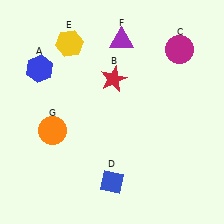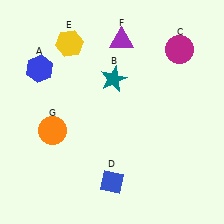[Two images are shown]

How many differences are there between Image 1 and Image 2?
There is 1 difference between the two images.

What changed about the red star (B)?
In Image 1, B is red. In Image 2, it changed to teal.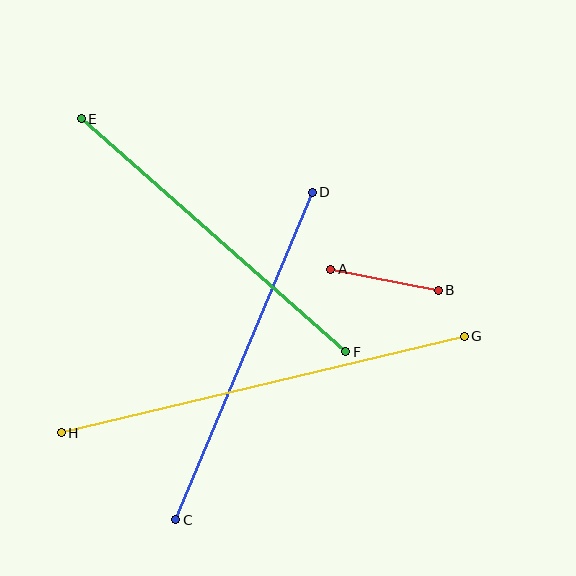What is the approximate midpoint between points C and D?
The midpoint is at approximately (244, 356) pixels.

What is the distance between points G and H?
The distance is approximately 414 pixels.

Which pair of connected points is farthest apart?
Points G and H are farthest apart.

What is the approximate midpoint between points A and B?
The midpoint is at approximately (384, 280) pixels.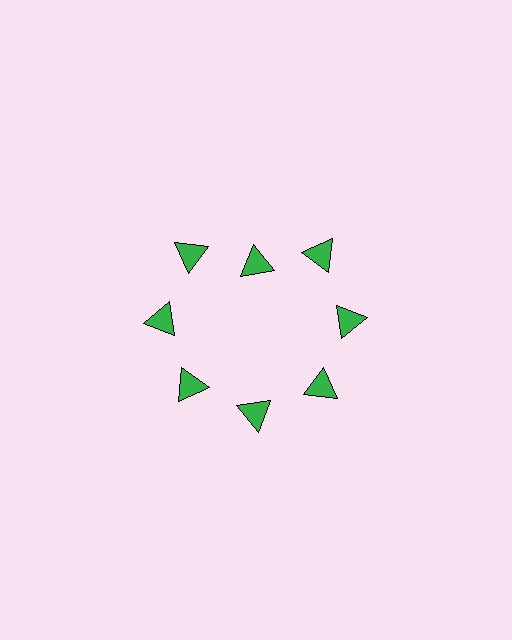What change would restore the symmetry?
The symmetry would be restored by moving it outward, back onto the ring so that all 8 triangles sit at equal angles and equal distance from the center.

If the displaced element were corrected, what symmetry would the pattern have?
It would have 8-fold rotational symmetry — the pattern would map onto itself every 45 degrees.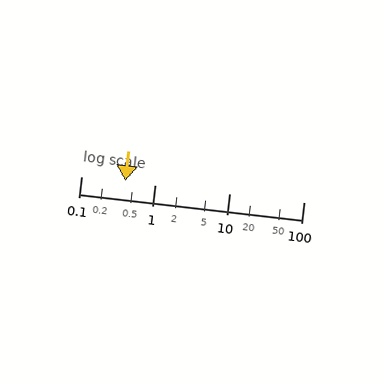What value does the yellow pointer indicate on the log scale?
The pointer indicates approximately 0.39.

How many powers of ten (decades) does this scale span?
The scale spans 3 decades, from 0.1 to 100.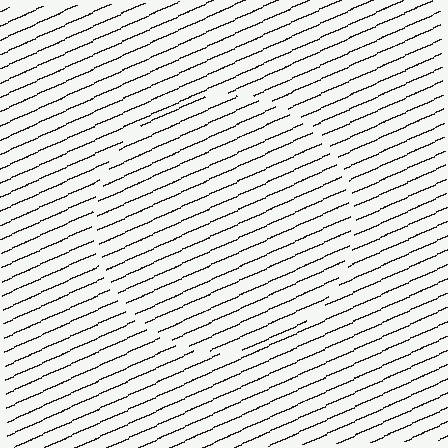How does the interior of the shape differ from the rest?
The interior of the shape contains the same grating, shifted by half a period — the contour is defined by the phase discontinuity where line-ends from the inner and outer gratings abut.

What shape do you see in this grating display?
An illusory circle. The interior of the shape contains the same grating, shifted by half a period — the contour is defined by the phase discontinuity where line-ends from the inner and outer gratings abut.